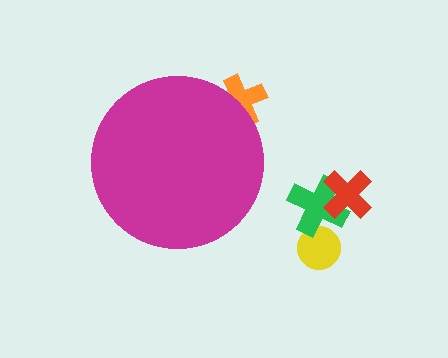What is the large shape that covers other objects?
A magenta circle.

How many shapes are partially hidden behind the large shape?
1 shape is partially hidden.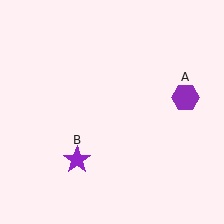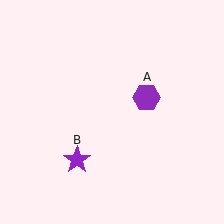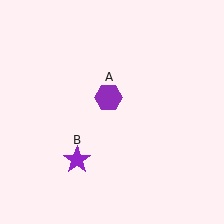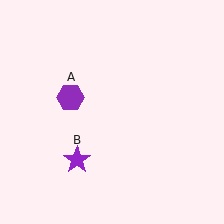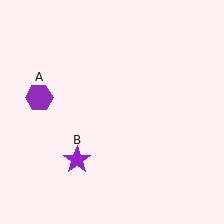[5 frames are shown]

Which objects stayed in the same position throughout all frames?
Purple star (object B) remained stationary.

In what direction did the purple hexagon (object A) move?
The purple hexagon (object A) moved left.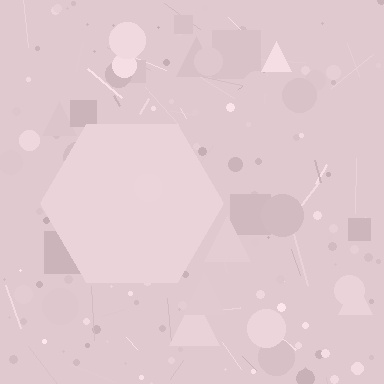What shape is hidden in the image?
A hexagon is hidden in the image.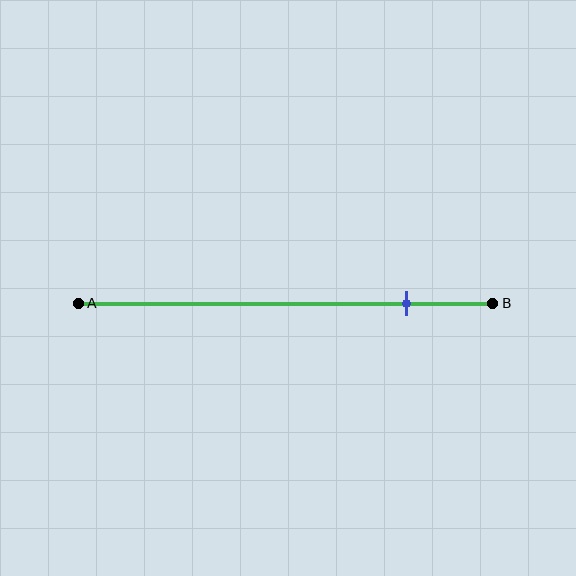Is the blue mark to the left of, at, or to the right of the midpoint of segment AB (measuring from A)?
The blue mark is to the right of the midpoint of segment AB.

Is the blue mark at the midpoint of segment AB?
No, the mark is at about 80% from A, not at the 50% midpoint.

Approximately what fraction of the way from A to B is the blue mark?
The blue mark is approximately 80% of the way from A to B.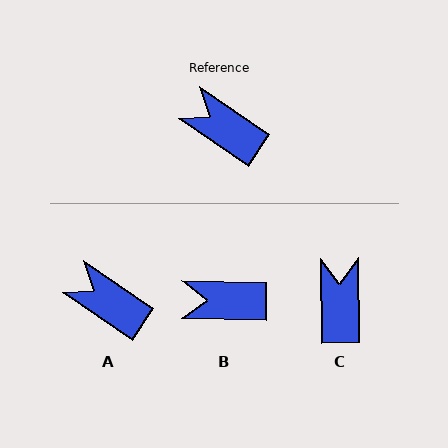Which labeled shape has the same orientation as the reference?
A.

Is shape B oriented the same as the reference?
No, it is off by about 33 degrees.